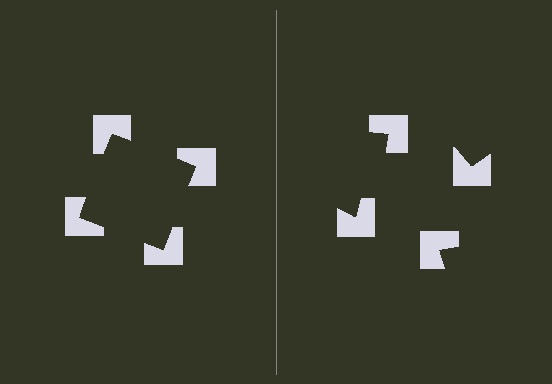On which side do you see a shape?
An illusory square appears on the left side. On the right side the wedge cuts are rotated, so no coherent shape forms.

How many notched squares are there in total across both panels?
8 — 4 on each side.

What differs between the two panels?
The notched squares are positioned identically on both sides; only the wedge orientations differ. On the left they align to a square; on the right they are misaligned.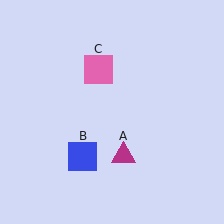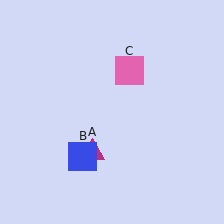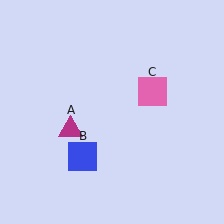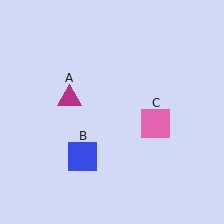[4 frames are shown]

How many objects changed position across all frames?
2 objects changed position: magenta triangle (object A), pink square (object C).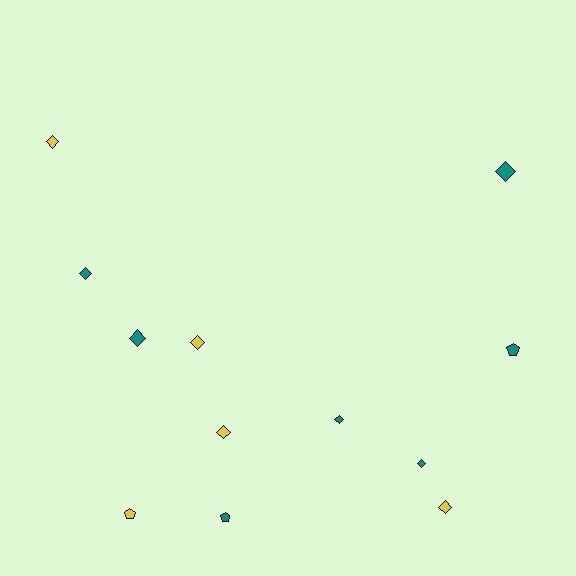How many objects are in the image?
There are 12 objects.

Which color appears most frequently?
Teal, with 7 objects.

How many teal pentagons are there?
There are 2 teal pentagons.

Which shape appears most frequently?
Diamond, with 9 objects.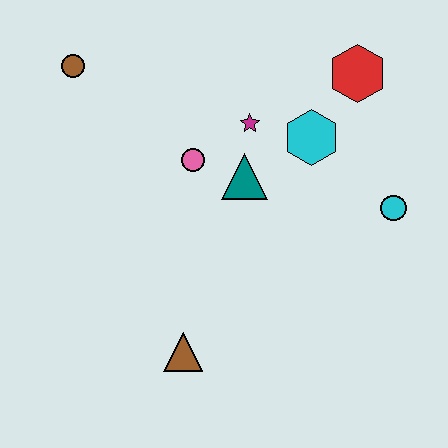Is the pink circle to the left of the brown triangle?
No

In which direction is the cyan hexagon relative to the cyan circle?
The cyan hexagon is to the left of the cyan circle.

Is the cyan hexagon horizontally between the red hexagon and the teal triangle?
Yes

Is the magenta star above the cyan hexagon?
Yes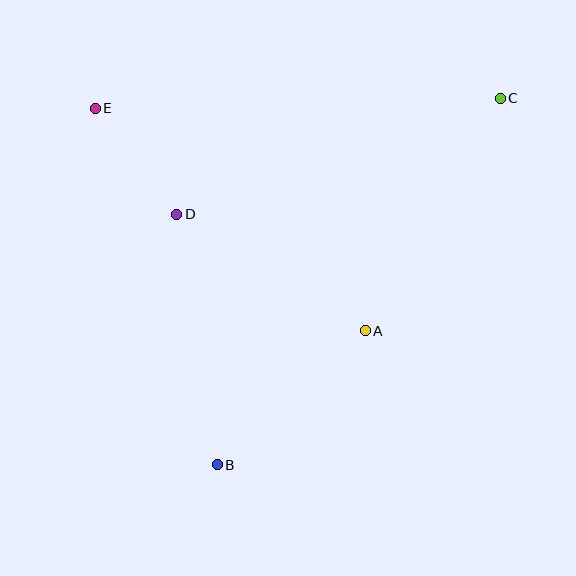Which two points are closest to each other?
Points D and E are closest to each other.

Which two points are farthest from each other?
Points B and C are farthest from each other.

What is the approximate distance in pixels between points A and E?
The distance between A and E is approximately 350 pixels.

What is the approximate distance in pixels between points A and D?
The distance between A and D is approximately 222 pixels.